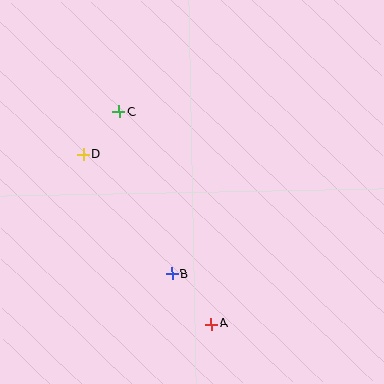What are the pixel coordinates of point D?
Point D is at (84, 154).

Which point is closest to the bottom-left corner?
Point B is closest to the bottom-left corner.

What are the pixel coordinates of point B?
Point B is at (172, 274).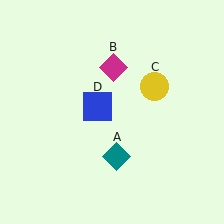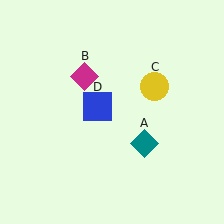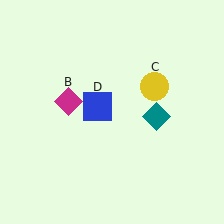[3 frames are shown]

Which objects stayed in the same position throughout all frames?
Yellow circle (object C) and blue square (object D) remained stationary.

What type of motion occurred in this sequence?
The teal diamond (object A), magenta diamond (object B) rotated counterclockwise around the center of the scene.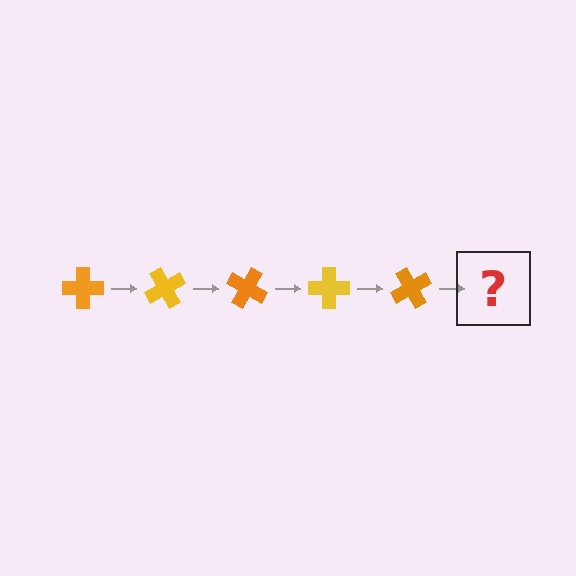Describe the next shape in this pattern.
It should be a yellow cross, rotated 300 degrees from the start.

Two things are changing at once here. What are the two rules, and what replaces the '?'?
The two rules are that it rotates 60 degrees each step and the color cycles through orange and yellow. The '?' should be a yellow cross, rotated 300 degrees from the start.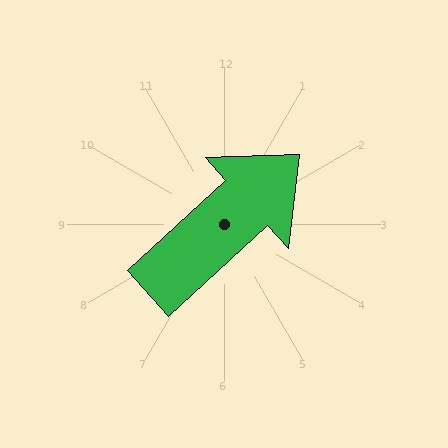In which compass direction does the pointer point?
Northeast.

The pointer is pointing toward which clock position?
Roughly 2 o'clock.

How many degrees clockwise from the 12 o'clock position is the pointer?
Approximately 48 degrees.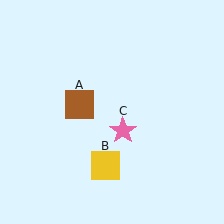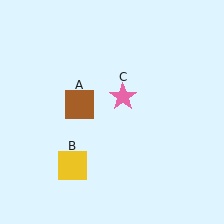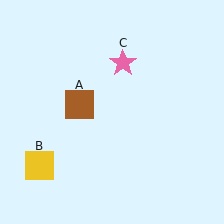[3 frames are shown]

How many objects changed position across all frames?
2 objects changed position: yellow square (object B), pink star (object C).